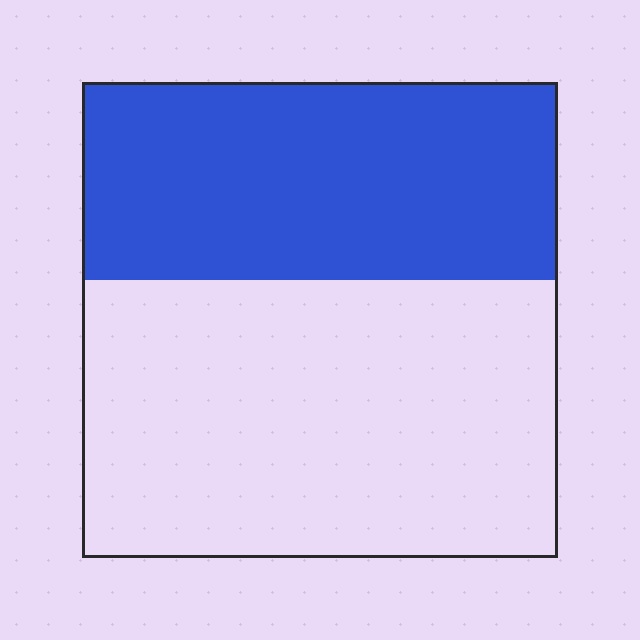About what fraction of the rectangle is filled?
About two fifths (2/5).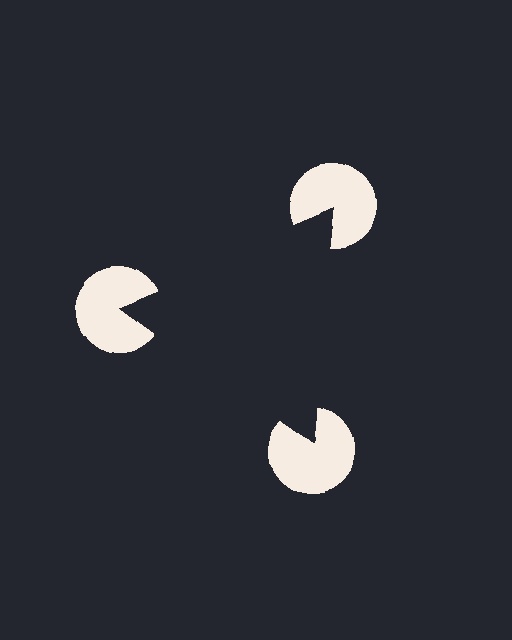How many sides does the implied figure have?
3 sides.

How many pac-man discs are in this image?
There are 3 — one at each vertex of the illusory triangle.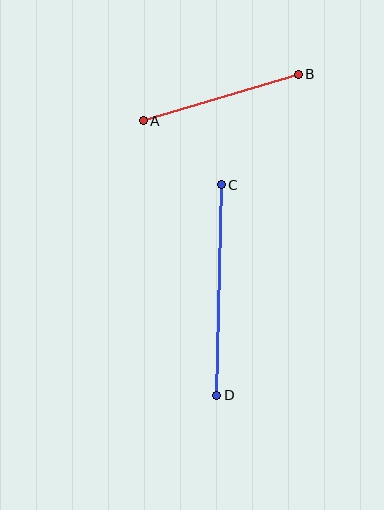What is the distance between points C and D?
The distance is approximately 211 pixels.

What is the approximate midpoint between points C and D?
The midpoint is at approximately (219, 290) pixels.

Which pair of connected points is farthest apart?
Points C and D are farthest apart.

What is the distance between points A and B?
The distance is approximately 162 pixels.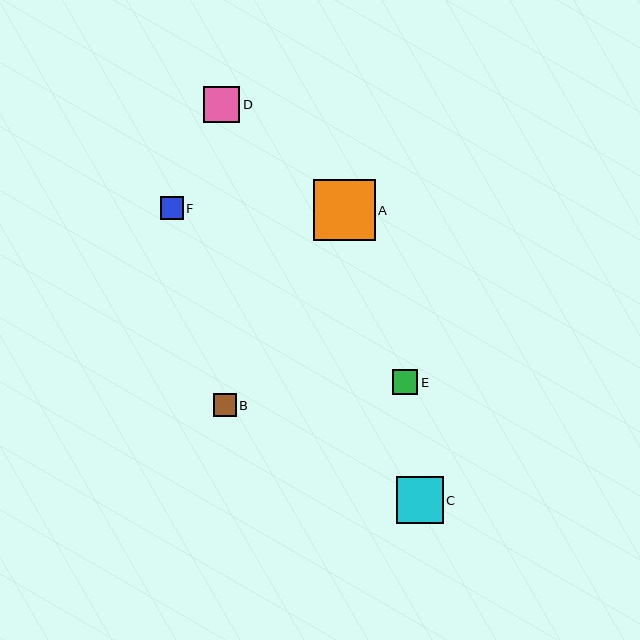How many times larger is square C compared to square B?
Square C is approximately 2.0 times the size of square B.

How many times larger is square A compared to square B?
Square A is approximately 2.7 times the size of square B.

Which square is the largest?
Square A is the largest with a size of approximately 61 pixels.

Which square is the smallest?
Square F is the smallest with a size of approximately 23 pixels.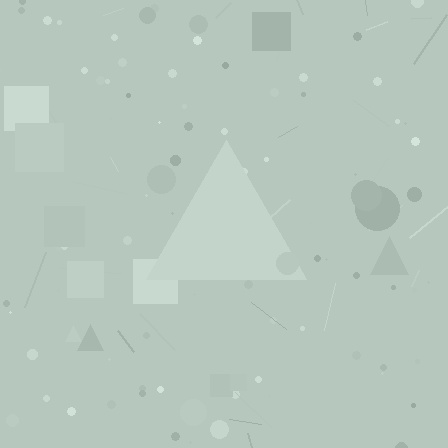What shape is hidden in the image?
A triangle is hidden in the image.